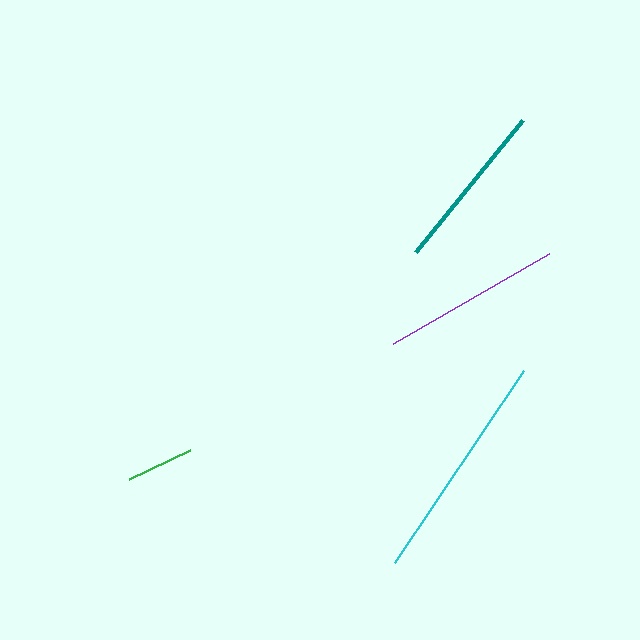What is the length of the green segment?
The green segment is approximately 68 pixels long.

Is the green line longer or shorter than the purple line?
The purple line is longer than the green line.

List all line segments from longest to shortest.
From longest to shortest: cyan, purple, teal, green.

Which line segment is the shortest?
The green line is the shortest at approximately 68 pixels.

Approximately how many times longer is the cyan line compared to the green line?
The cyan line is approximately 3.4 times the length of the green line.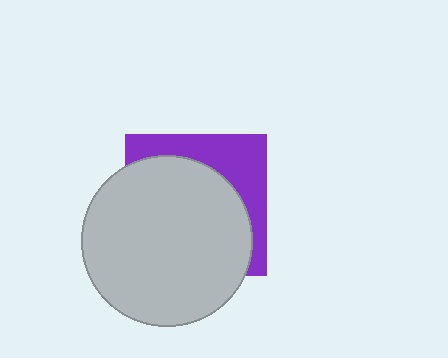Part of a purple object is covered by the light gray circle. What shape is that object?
It is a square.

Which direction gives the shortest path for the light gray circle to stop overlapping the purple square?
Moving toward the lower-left gives the shortest separation.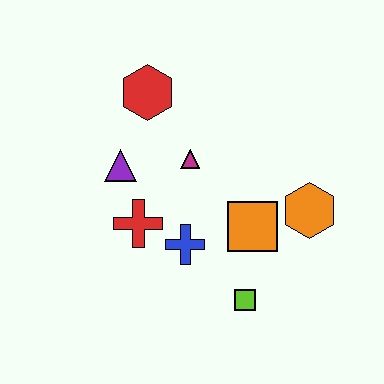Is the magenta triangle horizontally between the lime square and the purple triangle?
Yes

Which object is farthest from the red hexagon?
The lime square is farthest from the red hexagon.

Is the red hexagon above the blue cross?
Yes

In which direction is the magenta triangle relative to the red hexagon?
The magenta triangle is below the red hexagon.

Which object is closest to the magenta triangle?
The purple triangle is closest to the magenta triangle.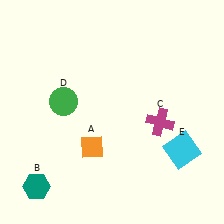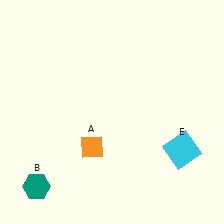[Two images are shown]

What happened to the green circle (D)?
The green circle (D) was removed in Image 2. It was in the top-left area of Image 1.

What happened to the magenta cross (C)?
The magenta cross (C) was removed in Image 2. It was in the bottom-right area of Image 1.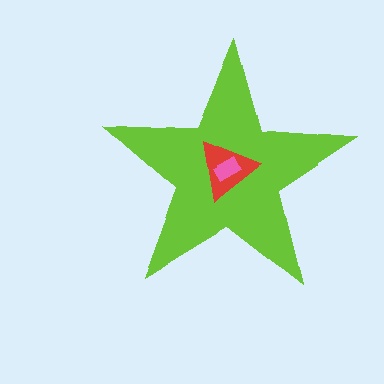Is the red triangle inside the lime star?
Yes.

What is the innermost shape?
The pink rectangle.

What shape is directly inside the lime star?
The red triangle.